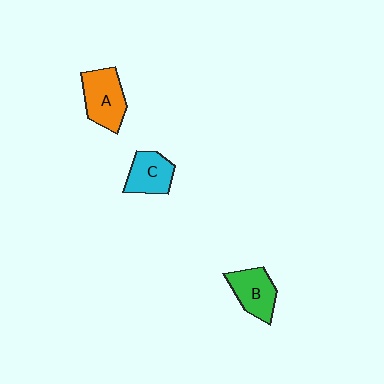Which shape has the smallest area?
Shape C (cyan).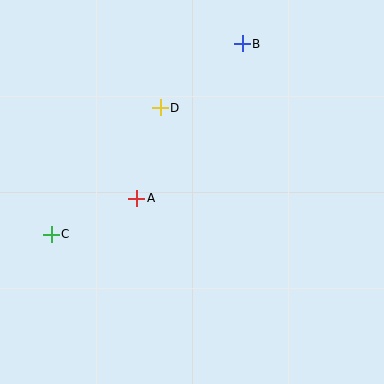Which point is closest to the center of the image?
Point A at (137, 198) is closest to the center.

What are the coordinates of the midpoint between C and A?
The midpoint between C and A is at (94, 216).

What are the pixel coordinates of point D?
Point D is at (160, 108).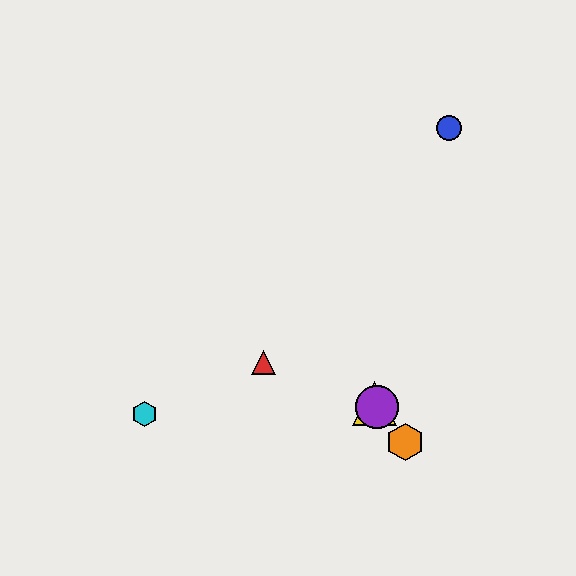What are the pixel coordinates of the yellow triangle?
The yellow triangle is at (375, 404).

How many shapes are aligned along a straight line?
4 shapes (the green circle, the yellow triangle, the purple circle, the orange hexagon) are aligned along a straight line.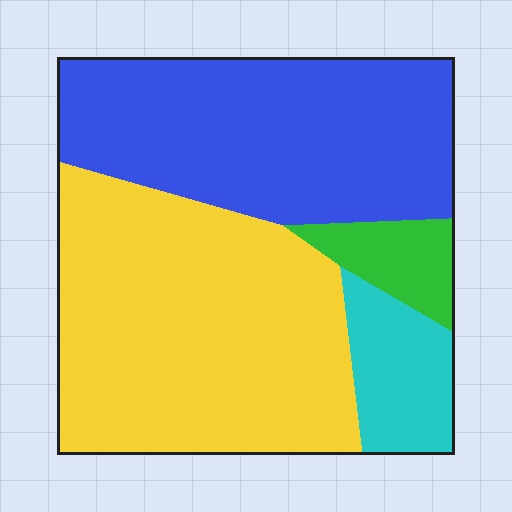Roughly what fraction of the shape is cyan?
Cyan takes up about one tenth (1/10) of the shape.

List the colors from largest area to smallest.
From largest to smallest: yellow, blue, cyan, green.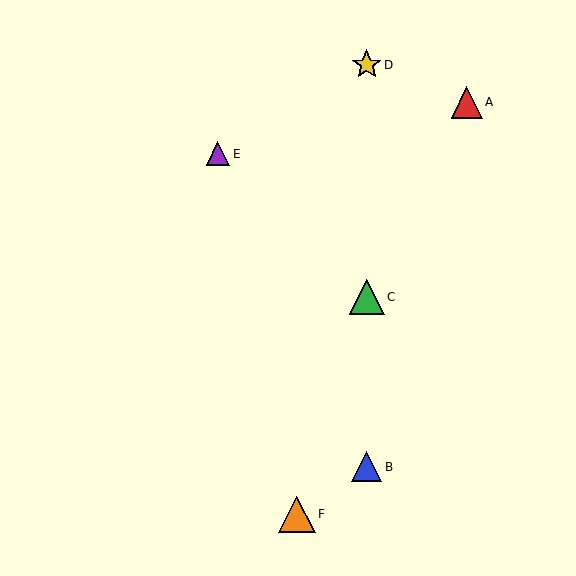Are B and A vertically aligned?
No, B is at x≈367 and A is at x≈467.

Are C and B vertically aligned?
Yes, both are at x≈367.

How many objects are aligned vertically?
3 objects (B, C, D) are aligned vertically.